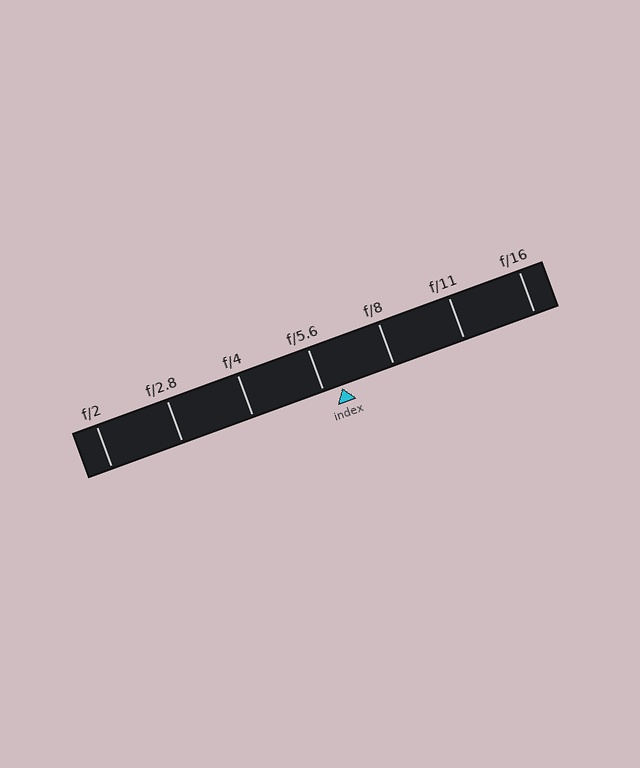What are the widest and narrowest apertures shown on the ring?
The widest aperture shown is f/2 and the narrowest is f/16.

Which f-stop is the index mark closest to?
The index mark is closest to f/5.6.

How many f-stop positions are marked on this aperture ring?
There are 7 f-stop positions marked.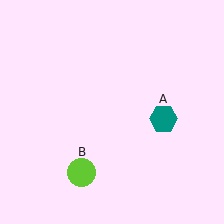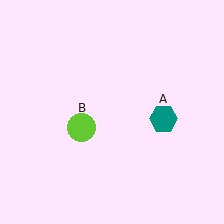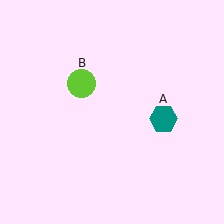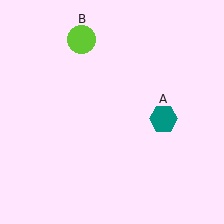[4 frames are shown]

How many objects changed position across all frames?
1 object changed position: lime circle (object B).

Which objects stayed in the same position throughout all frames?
Teal hexagon (object A) remained stationary.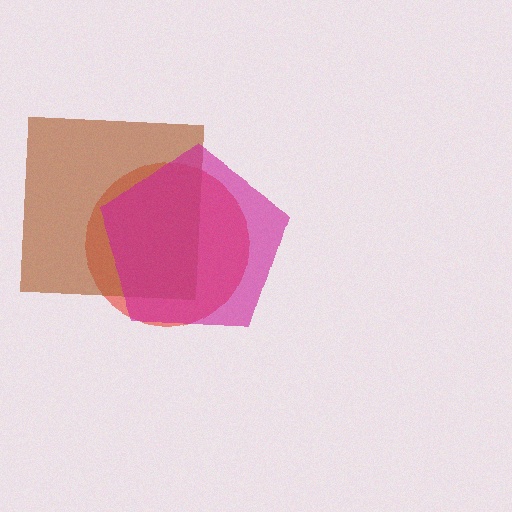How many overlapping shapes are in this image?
There are 3 overlapping shapes in the image.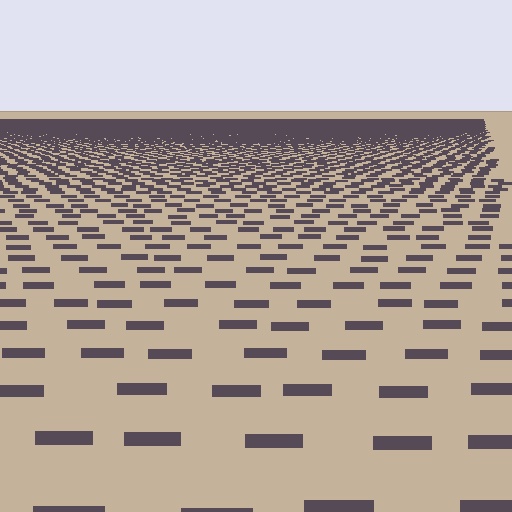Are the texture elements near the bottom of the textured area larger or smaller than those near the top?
Larger. Near the bottom, elements are closer to the viewer and appear at a bigger on-screen size.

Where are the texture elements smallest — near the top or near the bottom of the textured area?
Near the top.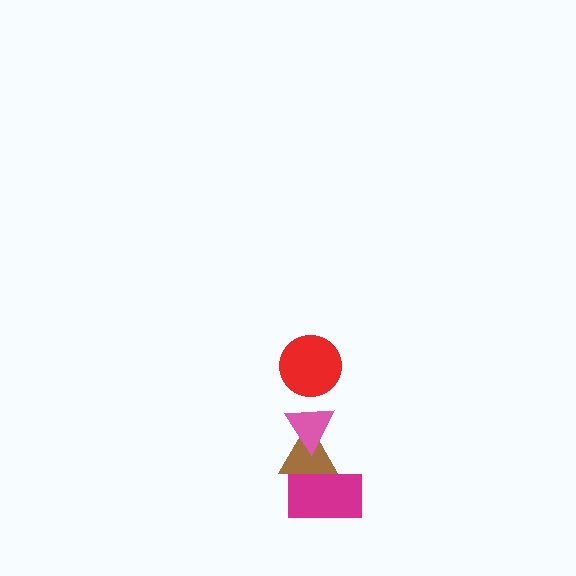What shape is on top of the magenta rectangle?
The brown triangle is on top of the magenta rectangle.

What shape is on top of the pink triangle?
The red circle is on top of the pink triangle.